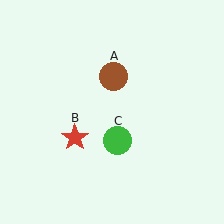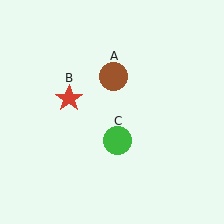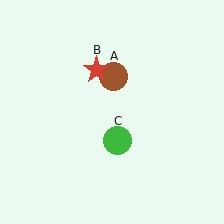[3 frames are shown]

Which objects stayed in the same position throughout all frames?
Brown circle (object A) and green circle (object C) remained stationary.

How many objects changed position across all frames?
1 object changed position: red star (object B).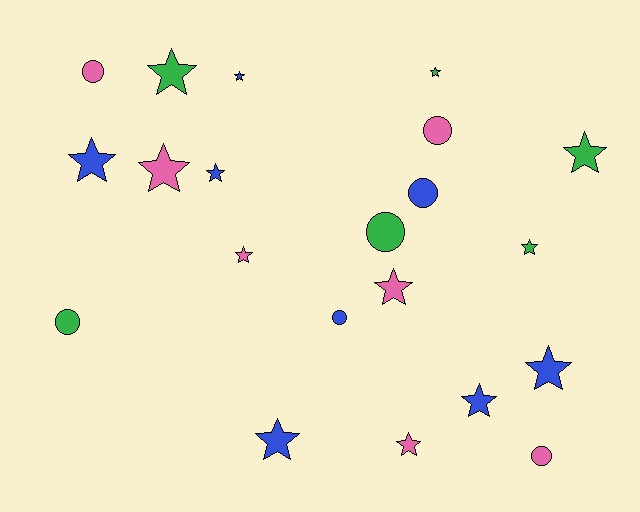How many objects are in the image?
There are 21 objects.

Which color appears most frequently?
Blue, with 8 objects.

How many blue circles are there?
There are 2 blue circles.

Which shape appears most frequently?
Star, with 14 objects.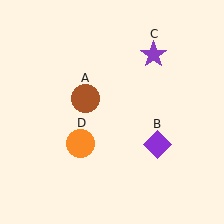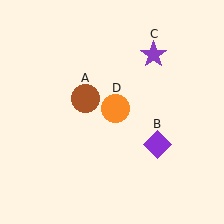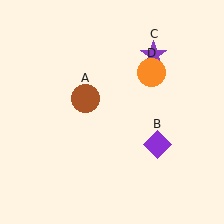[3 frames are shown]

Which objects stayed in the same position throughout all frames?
Brown circle (object A) and purple diamond (object B) and purple star (object C) remained stationary.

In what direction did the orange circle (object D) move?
The orange circle (object D) moved up and to the right.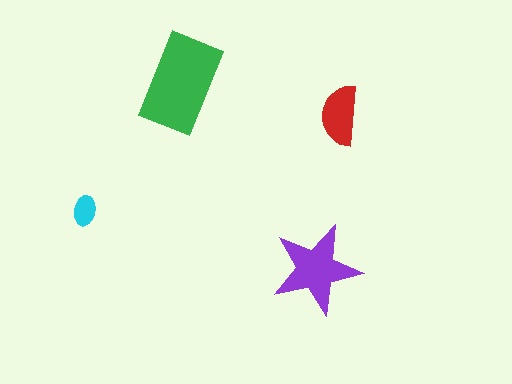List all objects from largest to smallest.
The green rectangle, the purple star, the red semicircle, the cyan ellipse.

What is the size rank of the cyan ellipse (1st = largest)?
4th.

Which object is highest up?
The green rectangle is topmost.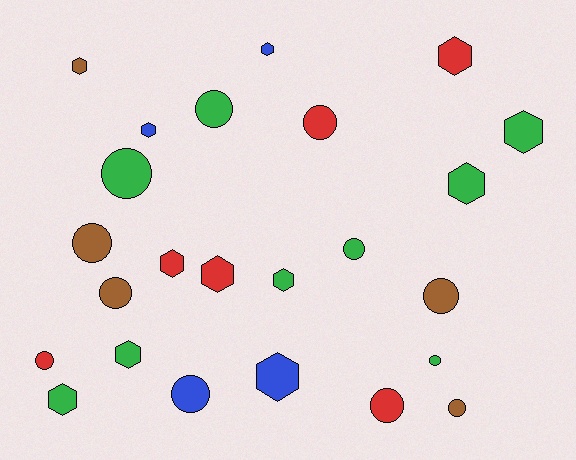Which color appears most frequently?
Green, with 9 objects.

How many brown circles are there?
There are 4 brown circles.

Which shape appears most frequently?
Hexagon, with 12 objects.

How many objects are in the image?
There are 24 objects.